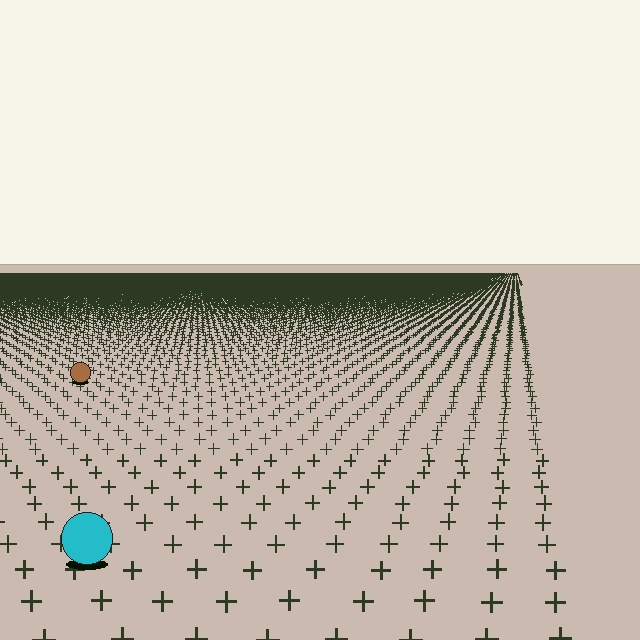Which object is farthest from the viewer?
The brown circle is farthest from the viewer. It appears smaller and the ground texture around it is denser.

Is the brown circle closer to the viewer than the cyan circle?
No. The cyan circle is closer — you can tell from the texture gradient: the ground texture is coarser near it.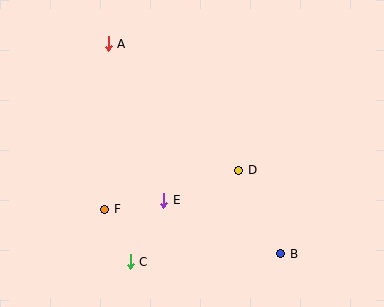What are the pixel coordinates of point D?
Point D is at (239, 170).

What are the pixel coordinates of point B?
Point B is at (281, 254).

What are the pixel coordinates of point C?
Point C is at (130, 262).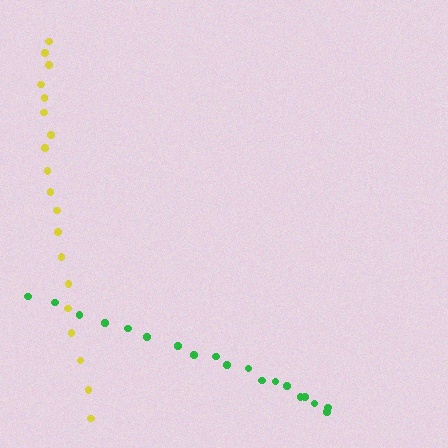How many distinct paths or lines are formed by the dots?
There are 2 distinct paths.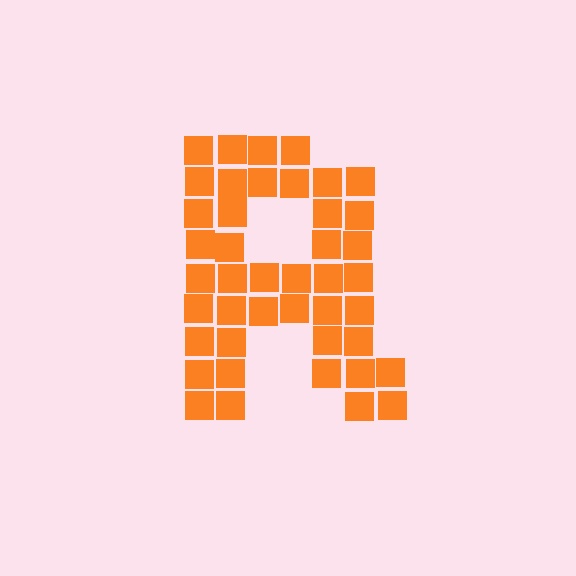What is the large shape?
The large shape is the letter R.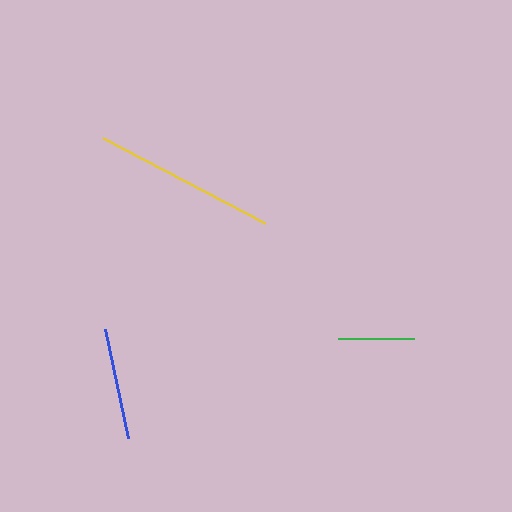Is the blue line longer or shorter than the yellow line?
The yellow line is longer than the blue line.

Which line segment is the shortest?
The green line is the shortest at approximately 76 pixels.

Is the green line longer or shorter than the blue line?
The blue line is longer than the green line.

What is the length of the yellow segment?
The yellow segment is approximately 183 pixels long.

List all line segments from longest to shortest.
From longest to shortest: yellow, blue, green.